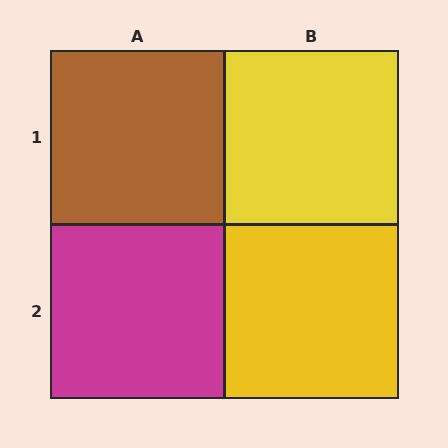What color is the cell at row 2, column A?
Magenta.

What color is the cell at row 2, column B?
Yellow.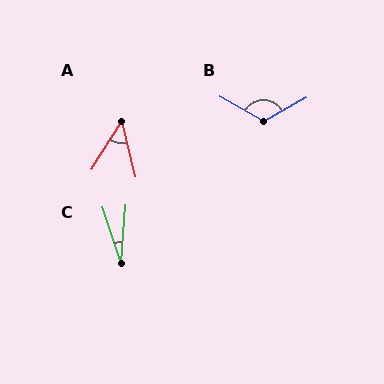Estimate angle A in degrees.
Approximately 45 degrees.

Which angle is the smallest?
C, at approximately 22 degrees.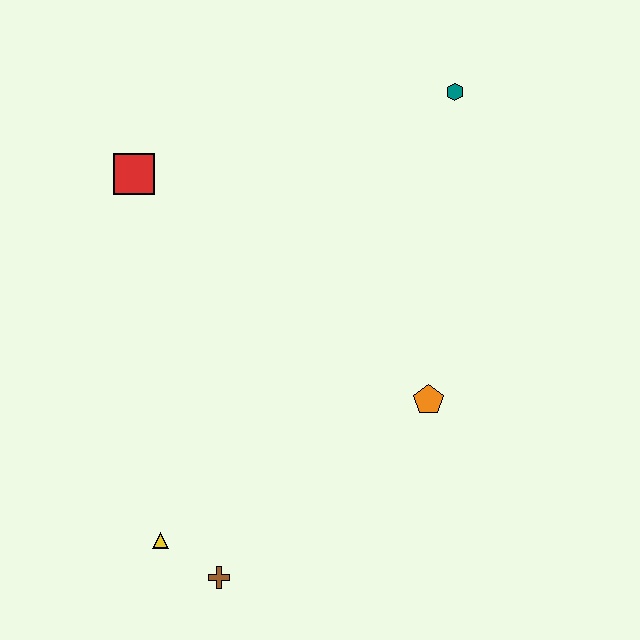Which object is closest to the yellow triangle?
The brown cross is closest to the yellow triangle.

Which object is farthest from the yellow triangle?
The teal hexagon is farthest from the yellow triangle.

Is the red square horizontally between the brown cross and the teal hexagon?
No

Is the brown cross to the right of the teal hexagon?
No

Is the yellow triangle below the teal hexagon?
Yes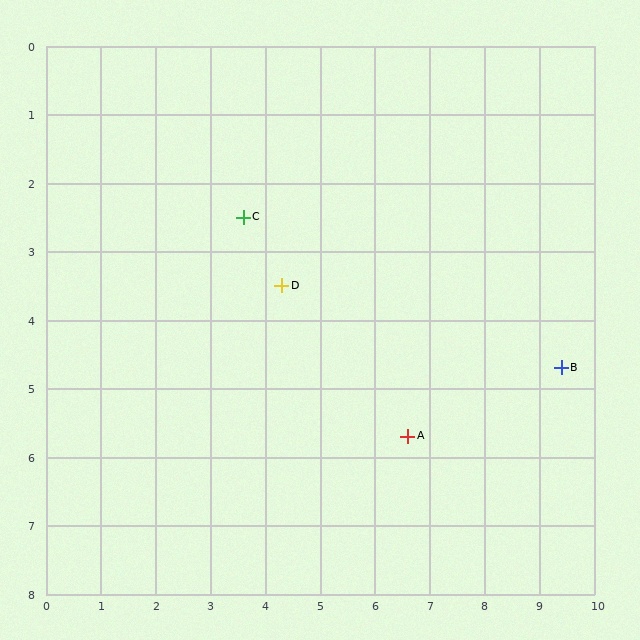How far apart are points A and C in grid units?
Points A and C are about 4.4 grid units apart.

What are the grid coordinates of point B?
Point B is at approximately (9.4, 4.7).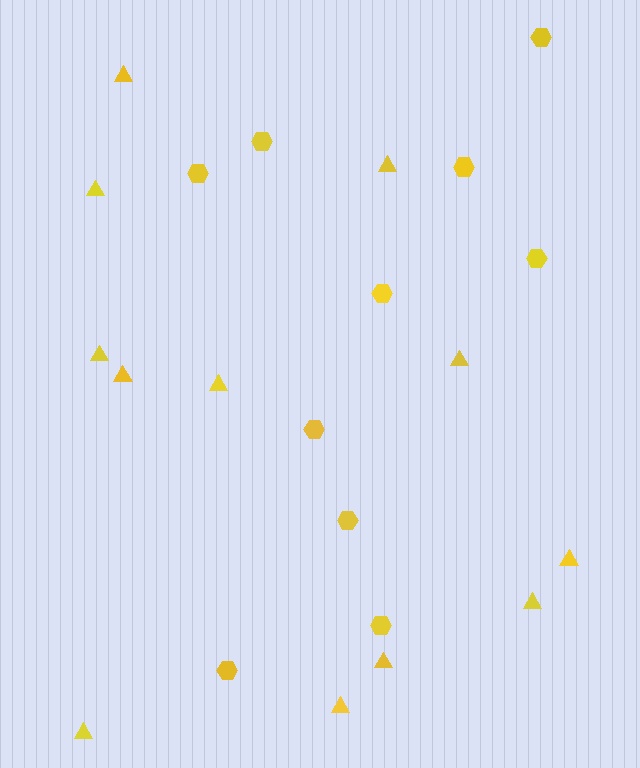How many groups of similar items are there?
There are 2 groups: one group of hexagons (10) and one group of triangles (12).